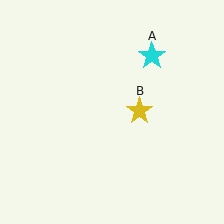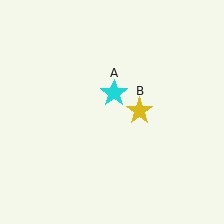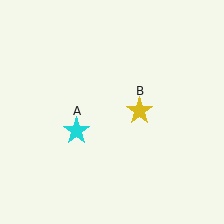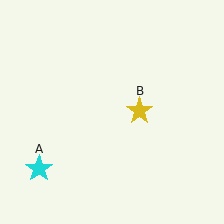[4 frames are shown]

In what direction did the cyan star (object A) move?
The cyan star (object A) moved down and to the left.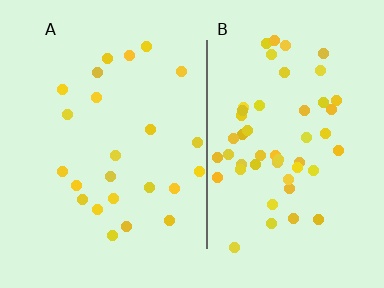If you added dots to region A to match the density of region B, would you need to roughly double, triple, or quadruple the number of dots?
Approximately double.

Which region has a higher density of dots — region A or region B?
B (the right).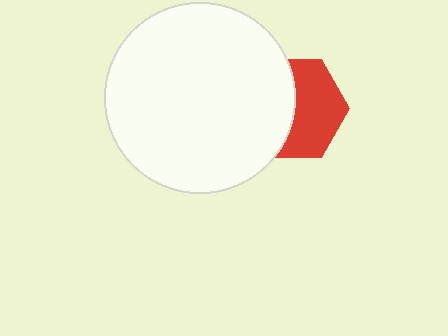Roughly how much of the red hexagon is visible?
About half of it is visible (roughly 52%).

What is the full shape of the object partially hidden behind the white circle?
The partially hidden object is a red hexagon.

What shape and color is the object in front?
The object in front is a white circle.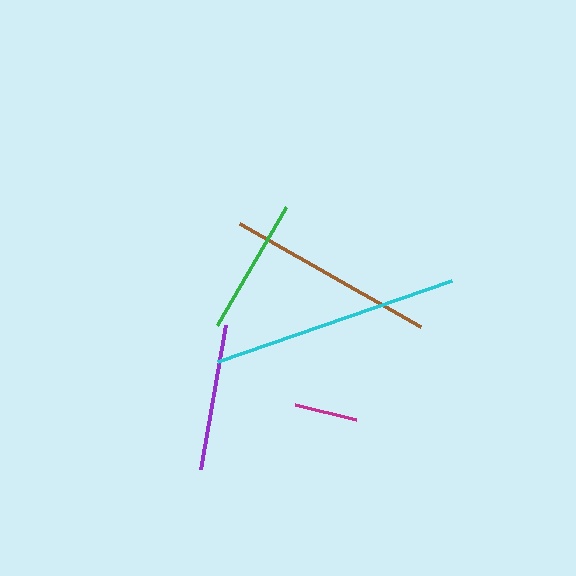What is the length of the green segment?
The green segment is approximately 136 pixels long.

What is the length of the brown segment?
The brown segment is approximately 208 pixels long.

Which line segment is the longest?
The cyan line is the longest at approximately 247 pixels.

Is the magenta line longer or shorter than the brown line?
The brown line is longer than the magenta line.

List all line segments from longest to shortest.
From longest to shortest: cyan, brown, purple, green, magenta.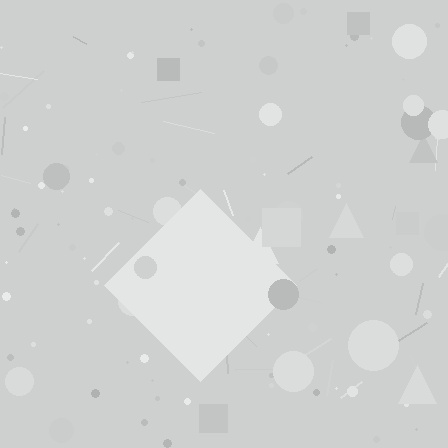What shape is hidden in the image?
A diamond is hidden in the image.